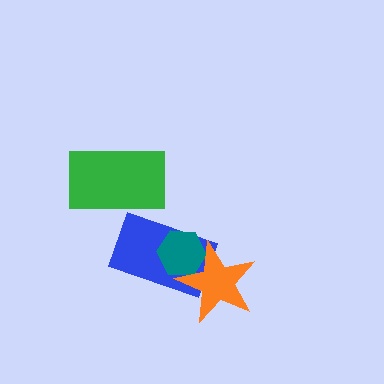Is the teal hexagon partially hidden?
Yes, it is partially covered by another shape.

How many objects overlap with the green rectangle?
0 objects overlap with the green rectangle.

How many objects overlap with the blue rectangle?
2 objects overlap with the blue rectangle.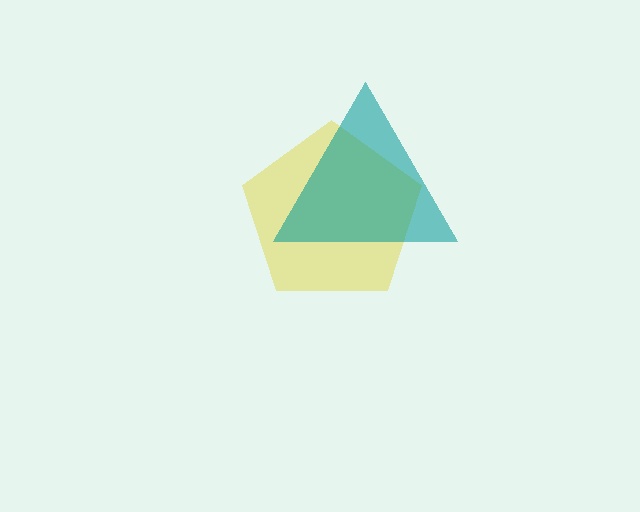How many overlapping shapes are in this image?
There are 2 overlapping shapes in the image.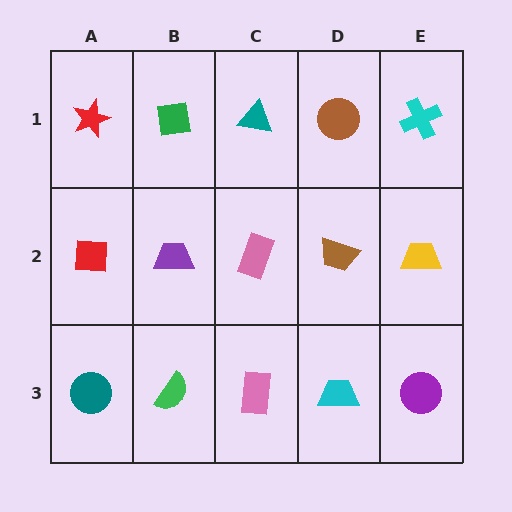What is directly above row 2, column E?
A cyan cross.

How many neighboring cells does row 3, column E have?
2.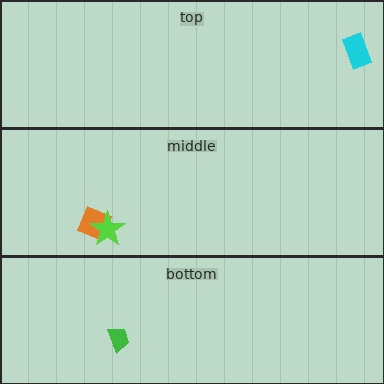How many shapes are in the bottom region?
1.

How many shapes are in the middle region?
2.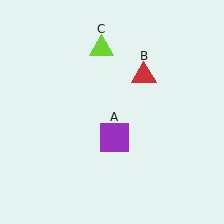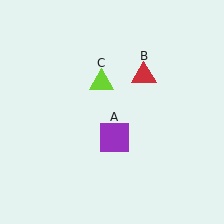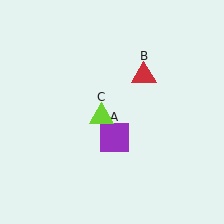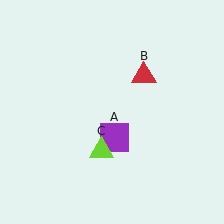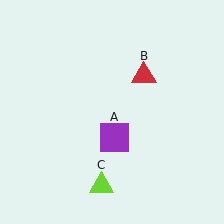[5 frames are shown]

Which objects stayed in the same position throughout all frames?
Purple square (object A) and red triangle (object B) remained stationary.